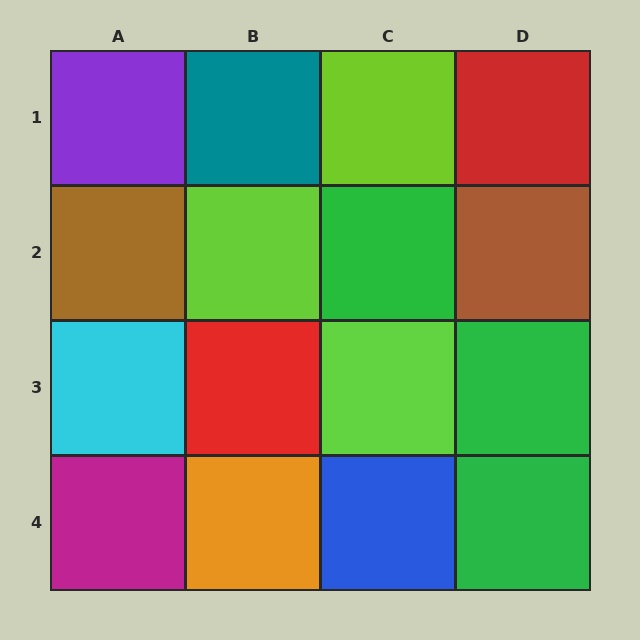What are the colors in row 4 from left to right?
Magenta, orange, blue, green.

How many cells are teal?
1 cell is teal.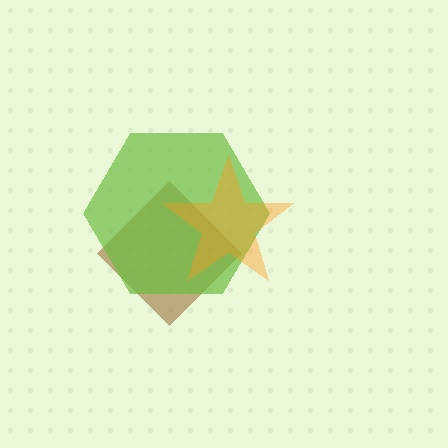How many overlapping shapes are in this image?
There are 3 overlapping shapes in the image.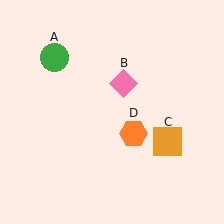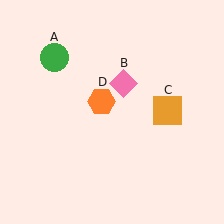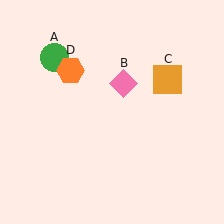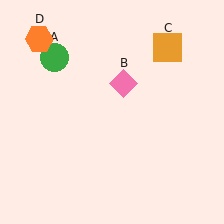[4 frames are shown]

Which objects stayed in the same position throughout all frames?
Green circle (object A) and pink diamond (object B) remained stationary.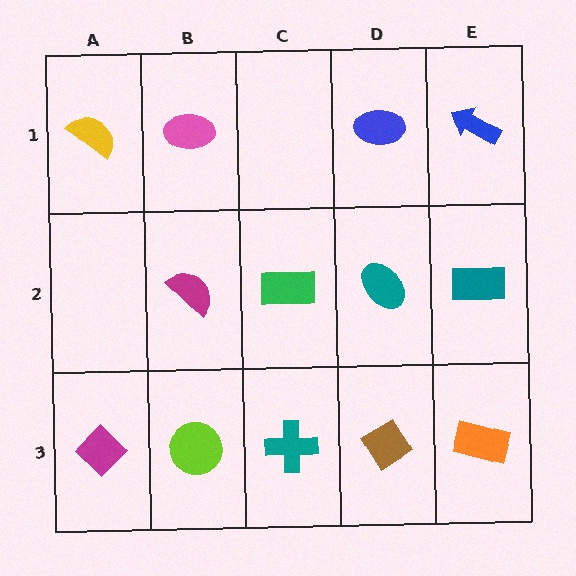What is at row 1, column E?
A blue arrow.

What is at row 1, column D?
A blue ellipse.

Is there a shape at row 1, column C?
No, that cell is empty.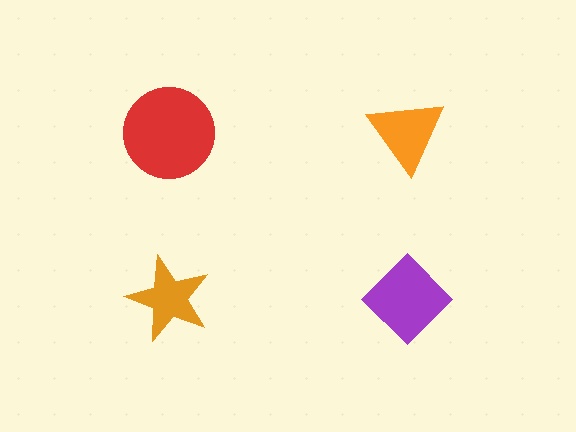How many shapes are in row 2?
2 shapes.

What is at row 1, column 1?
A red circle.